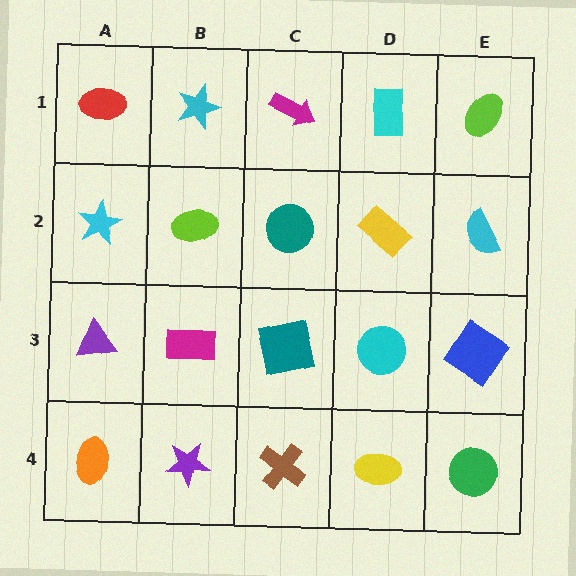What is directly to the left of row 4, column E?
A yellow ellipse.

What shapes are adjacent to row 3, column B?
A lime ellipse (row 2, column B), a purple star (row 4, column B), a purple triangle (row 3, column A), a teal square (row 3, column C).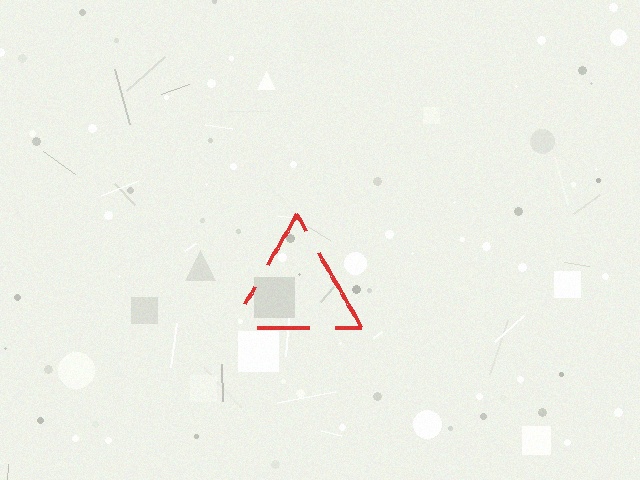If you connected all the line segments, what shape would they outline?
They would outline a triangle.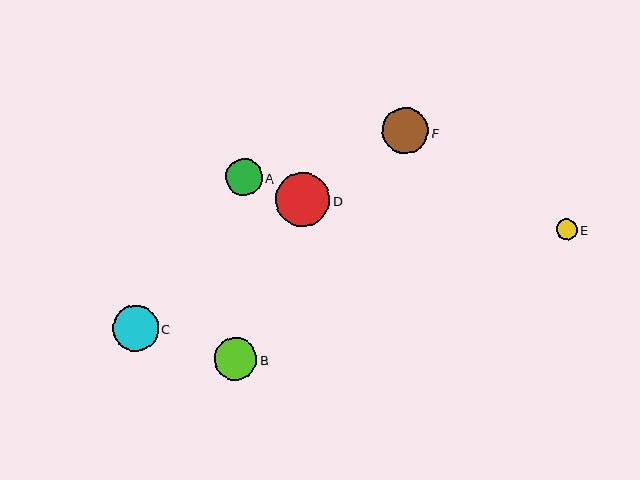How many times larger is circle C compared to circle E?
Circle C is approximately 2.2 times the size of circle E.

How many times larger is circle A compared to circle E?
Circle A is approximately 1.8 times the size of circle E.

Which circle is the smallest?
Circle E is the smallest with a size of approximately 21 pixels.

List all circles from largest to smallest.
From largest to smallest: D, F, C, B, A, E.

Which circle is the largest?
Circle D is the largest with a size of approximately 54 pixels.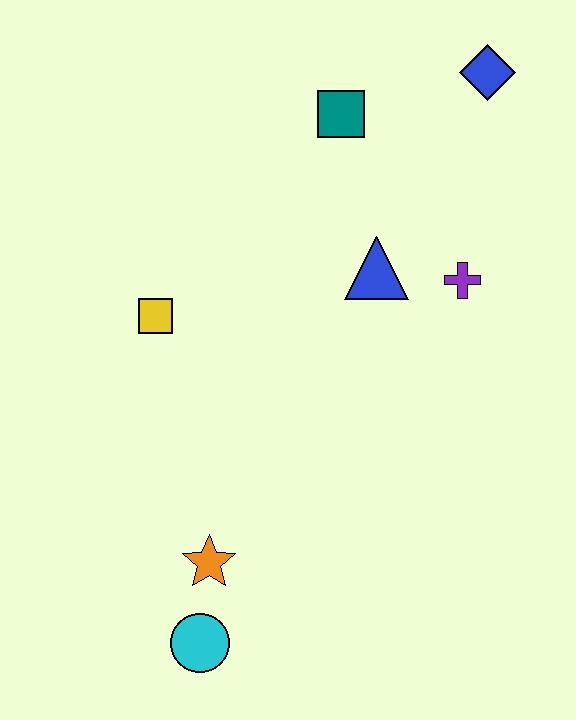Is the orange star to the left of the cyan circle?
No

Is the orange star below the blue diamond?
Yes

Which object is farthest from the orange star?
The blue diamond is farthest from the orange star.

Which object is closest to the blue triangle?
The purple cross is closest to the blue triangle.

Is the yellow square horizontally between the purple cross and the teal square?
No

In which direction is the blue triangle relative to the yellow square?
The blue triangle is to the right of the yellow square.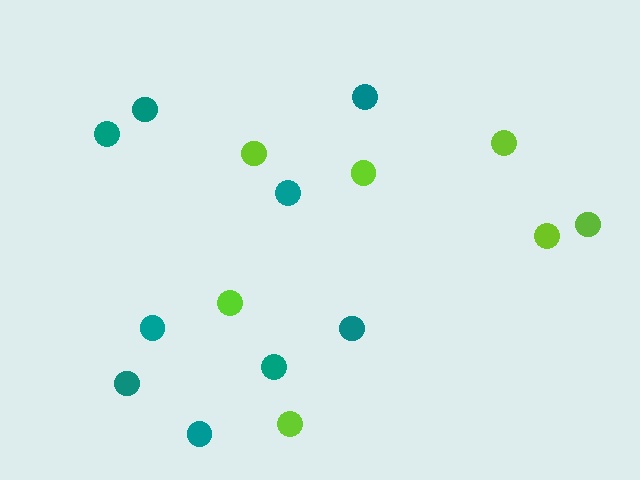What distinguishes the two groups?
There are 2 groups: one group of teal circles (9) and one group of lime circles (7).